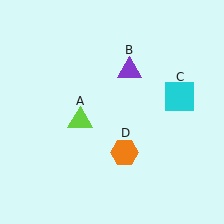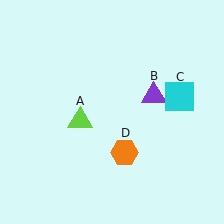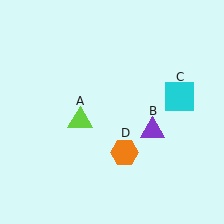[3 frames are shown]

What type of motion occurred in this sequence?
The purple triangle (object B) rotated clockwise around the center of the scene.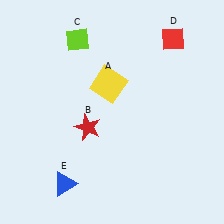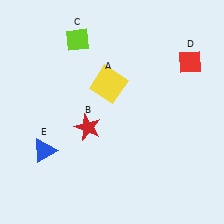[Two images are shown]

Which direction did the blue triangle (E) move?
The blue triangle (E) moved up.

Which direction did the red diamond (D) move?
The red diamond (D) moved down.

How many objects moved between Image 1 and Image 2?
2 objects moved between the two images.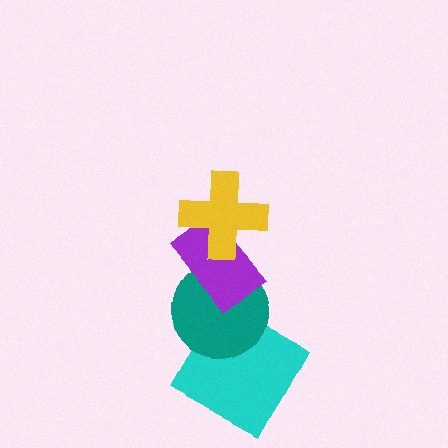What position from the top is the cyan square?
The cyan square is 4th from the top.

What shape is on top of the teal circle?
The purple rectangle is on top of the teal circle.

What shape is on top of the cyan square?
The teal circle is on top of the cyan square.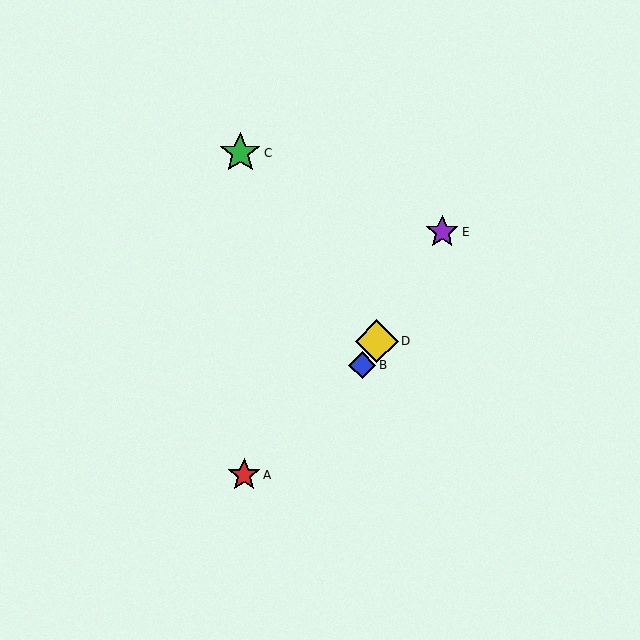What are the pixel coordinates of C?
Object C is at (240, 153).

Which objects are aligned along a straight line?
Objects B, D, E are aligned along a straight line.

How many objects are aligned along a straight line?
3 objects (B, D, E) are aligned along a straight line.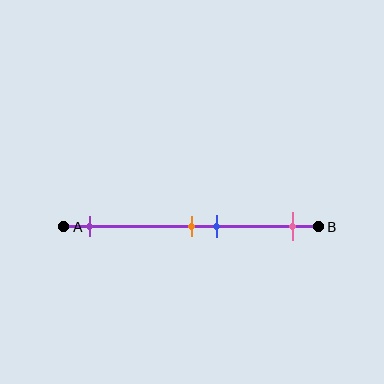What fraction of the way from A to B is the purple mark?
The purple mark is approximately 10% (0.1) of the way from A to B.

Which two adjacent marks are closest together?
The orange and blue marks are the closest adjacent pair.